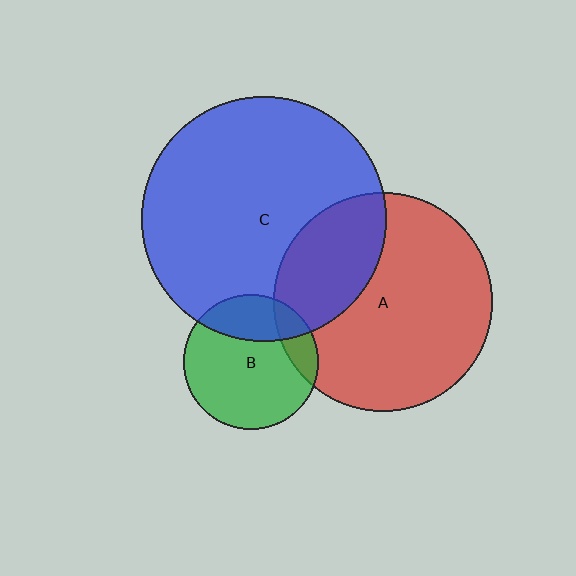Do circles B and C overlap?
Yes.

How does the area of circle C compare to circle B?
Approximately 3.3 times.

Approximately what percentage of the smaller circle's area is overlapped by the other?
Approximately 25%.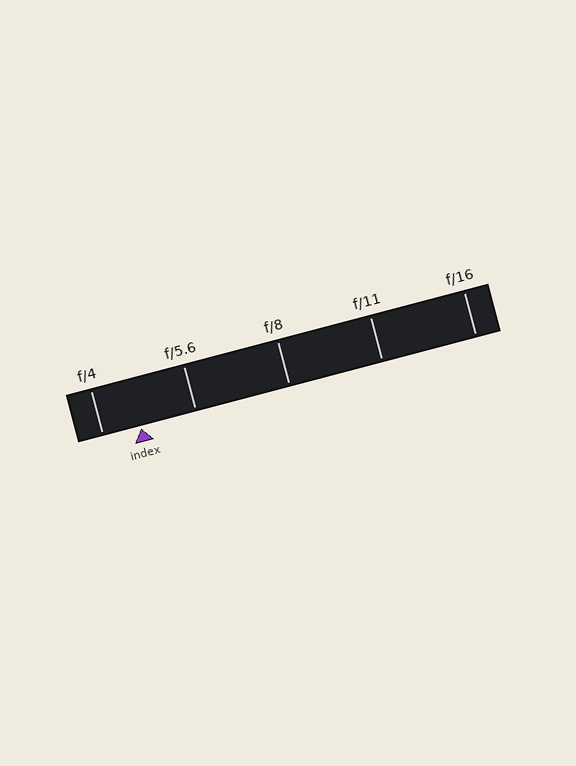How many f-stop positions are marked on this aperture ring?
There are 5 f-stop positions marked.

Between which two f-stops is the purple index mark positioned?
The index mark is between f/4 and f/5.6.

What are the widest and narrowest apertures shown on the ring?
The widest aperture shown is f/4 and the narrowest is f/16.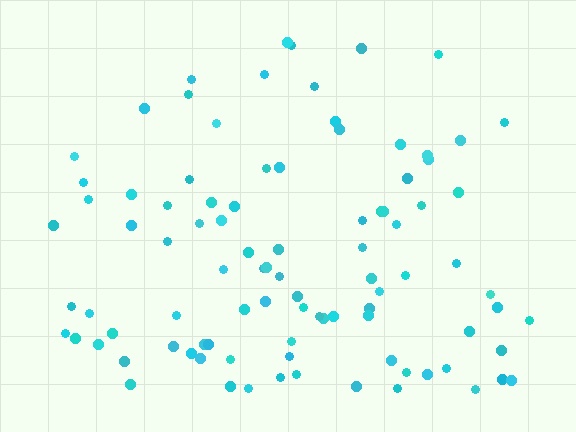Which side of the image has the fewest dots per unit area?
The top.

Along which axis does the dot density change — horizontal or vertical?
Vertical.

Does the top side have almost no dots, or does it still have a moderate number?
Still a moderate number, just noticeably fewer than the bottom.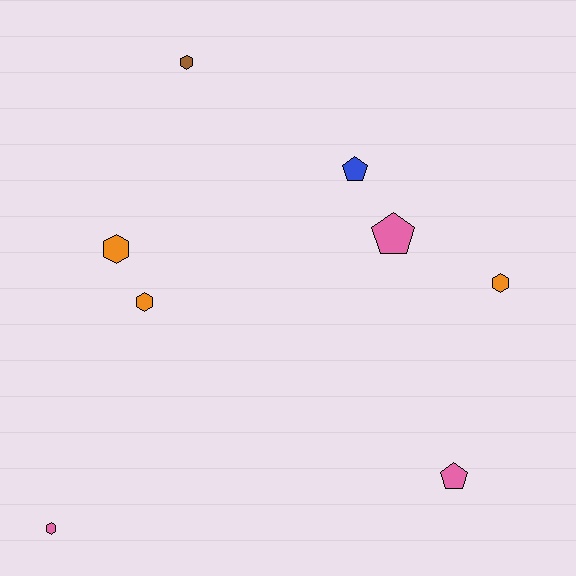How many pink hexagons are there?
There is 1 pink hexagon.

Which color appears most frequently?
Pink, with 3 objects.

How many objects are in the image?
There are 8 objects.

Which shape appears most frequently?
Hexagon, with 5 objects.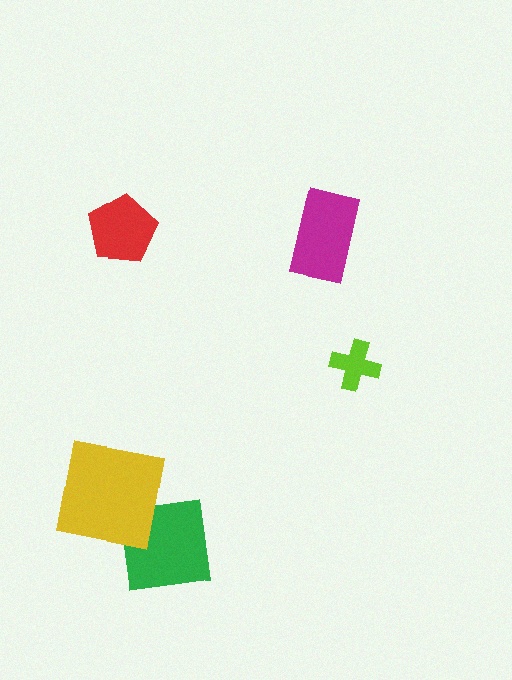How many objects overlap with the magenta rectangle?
0 objects overlap with the magenta rectangle.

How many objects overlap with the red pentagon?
0 objects overlap with the red pentagon.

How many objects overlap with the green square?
1 object overlaps with the green square.